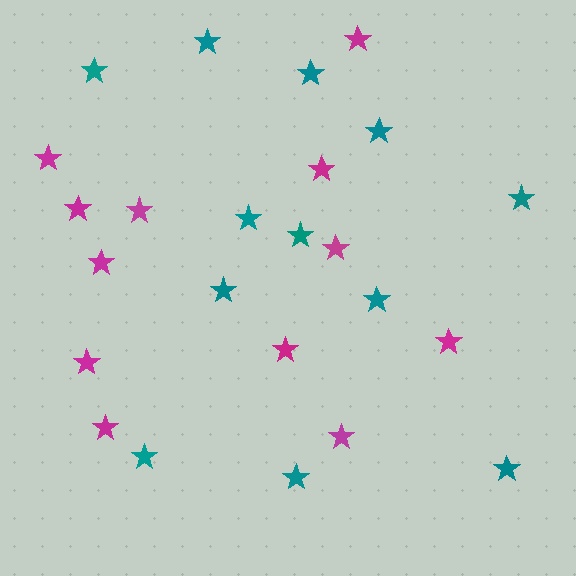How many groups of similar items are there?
There are 2 groups: one group of magenta stars (12) and one group of teal stars (12).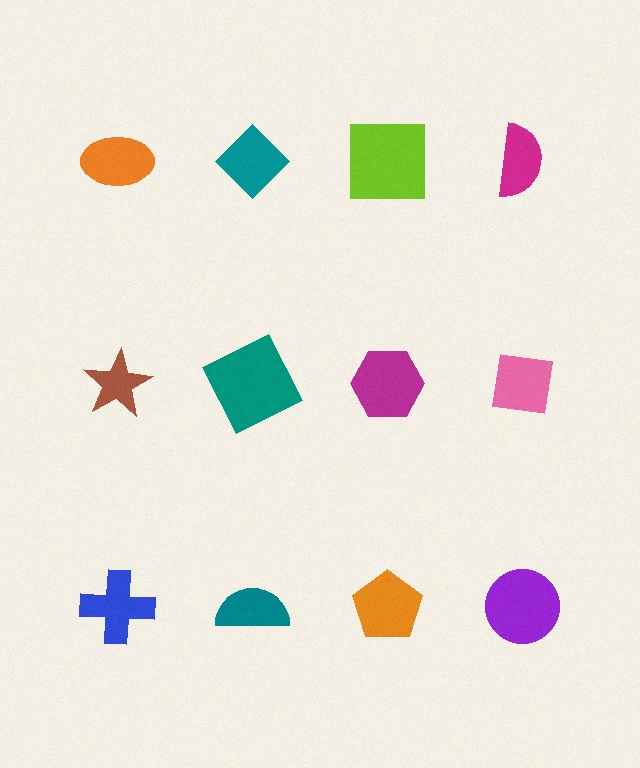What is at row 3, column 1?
A blue cross.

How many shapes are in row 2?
4 shapes.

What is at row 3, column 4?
A purple circle.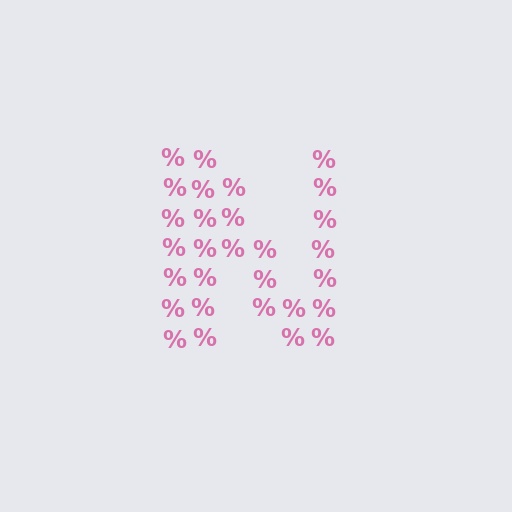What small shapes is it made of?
It is made of small percent signs.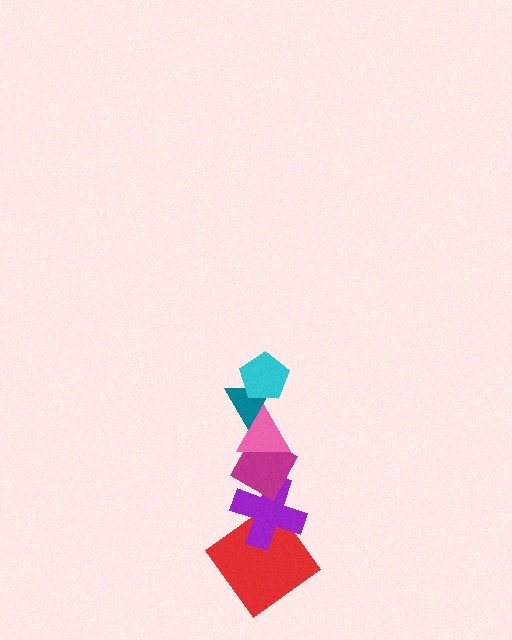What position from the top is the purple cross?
The purple cross is 5th from the top.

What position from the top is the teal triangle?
The teal triangle is 2nd from the top.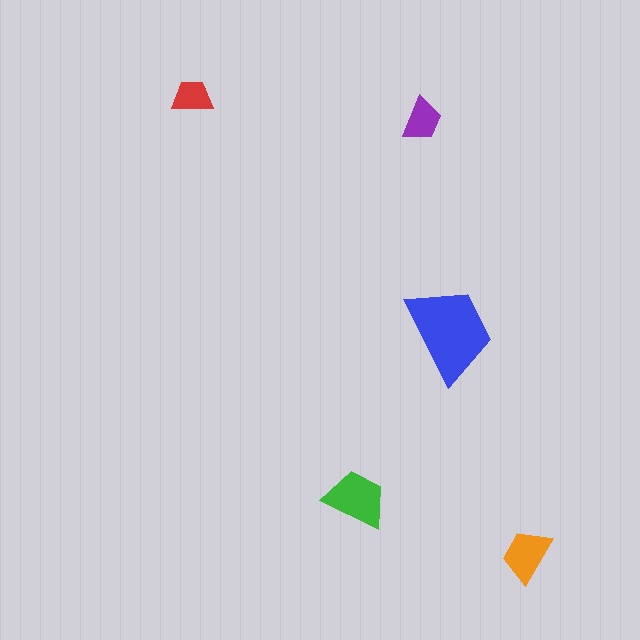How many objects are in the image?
There are 5 objects in the image.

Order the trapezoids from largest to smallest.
the blue one, the green one, the orange one, the purple one, the red one.